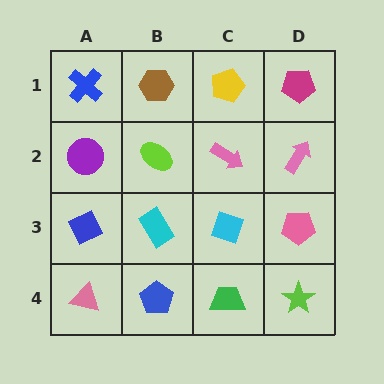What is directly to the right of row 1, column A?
A brown hexagon.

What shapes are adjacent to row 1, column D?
A pink arrow (row 2, column D), a yellow pentagon (row 1, column C).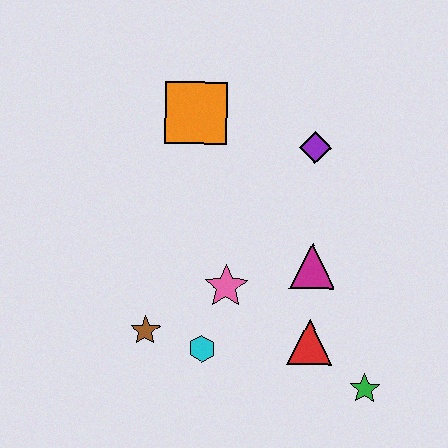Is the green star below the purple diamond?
Yes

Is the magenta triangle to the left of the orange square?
No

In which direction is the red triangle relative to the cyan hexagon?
The red triangle is to the right of the cyan hexagon.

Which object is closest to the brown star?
The cyan hexagon is closest to the brown star.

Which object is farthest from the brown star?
The purple diamond is farthest from the brown star.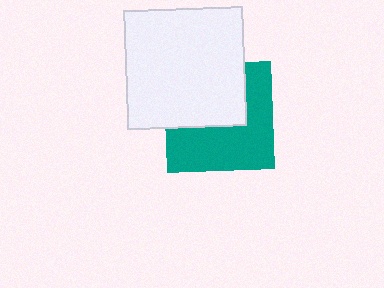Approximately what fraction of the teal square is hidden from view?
Roughly 45% of the teal square is hidden behind the white square.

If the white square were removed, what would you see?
You would see the complete teal square.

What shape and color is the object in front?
The object in front is a white square.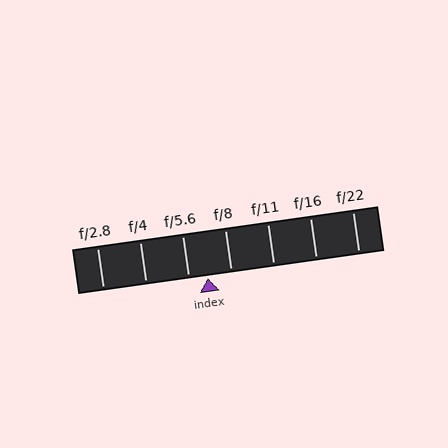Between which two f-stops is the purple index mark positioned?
The index mark is between f/5.6 and f/8.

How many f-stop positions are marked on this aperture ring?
There are 7 f-stop positions marked.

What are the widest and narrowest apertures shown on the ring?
The widest aperture shown is f/2.8 and the narrowest is f/22.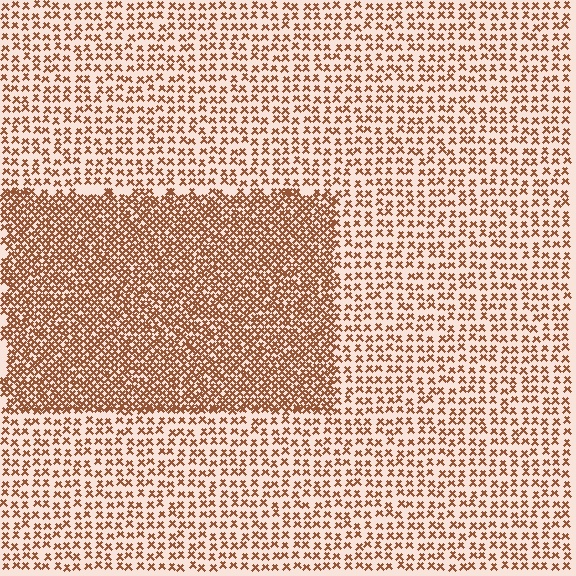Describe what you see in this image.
The image contains small brown elements arranged at two different densities. A rectangle-shaped region is visible where the elements are more densely packed than the surrounding area.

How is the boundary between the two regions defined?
The boundary is defined by a change in element density (approximately 2.2x ratio). All elements are the same color, size, and shape.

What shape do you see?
I see a rectangle.